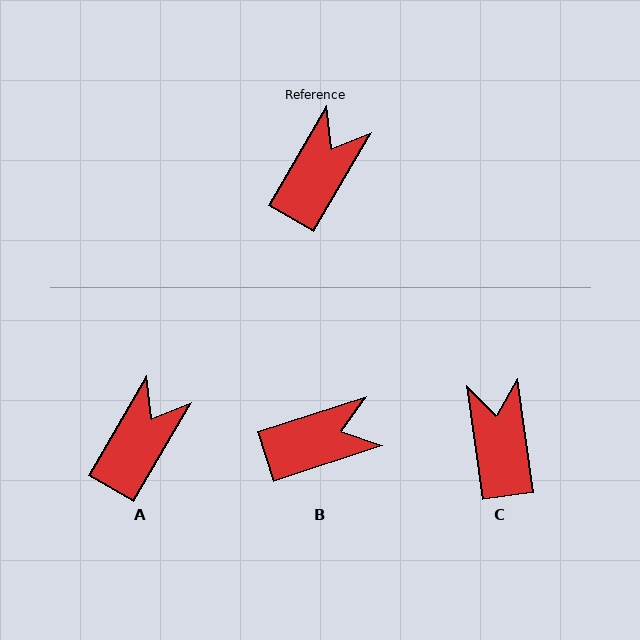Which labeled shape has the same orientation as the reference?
A.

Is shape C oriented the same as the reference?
No, it is off by about 39 degrees.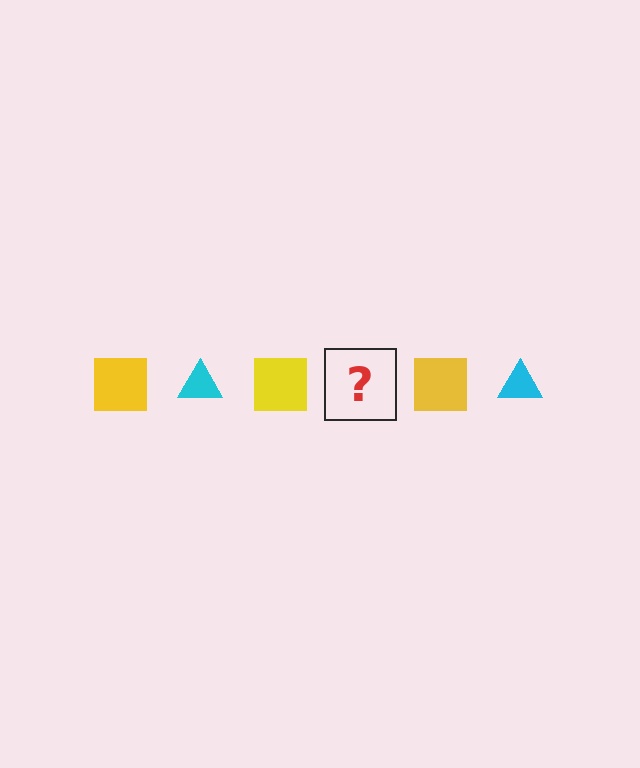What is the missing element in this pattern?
The missing element is a cyan triangle.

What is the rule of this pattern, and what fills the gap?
The rule is that the pattern alternates between yellow square and cyan triangle. The gap should be filled with a cyan triangle.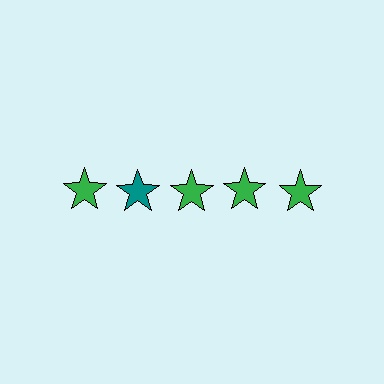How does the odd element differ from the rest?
It has a different color: teal instead of green.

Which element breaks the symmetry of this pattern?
The teal star in the top row, second from left column breaks the symmetry. All other shapes are green stars.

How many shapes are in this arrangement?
There are 5 shapes arranged in a grid pattern.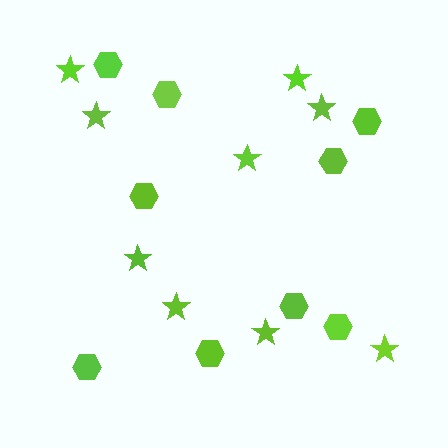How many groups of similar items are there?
There are 2 groups: one group of hexagons (9) and one group of stars (9).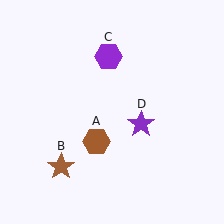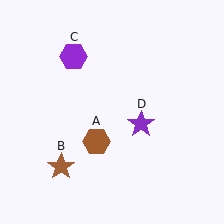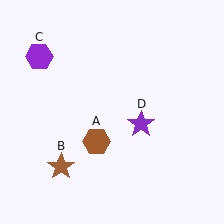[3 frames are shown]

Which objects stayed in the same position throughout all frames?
Brown hexagon (object A) and brown star (object B) and purple star (object D) remained stationary.